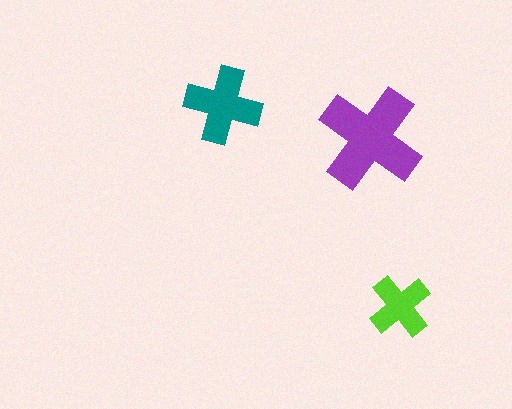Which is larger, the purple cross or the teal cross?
The purple one.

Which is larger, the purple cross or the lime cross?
The purple one.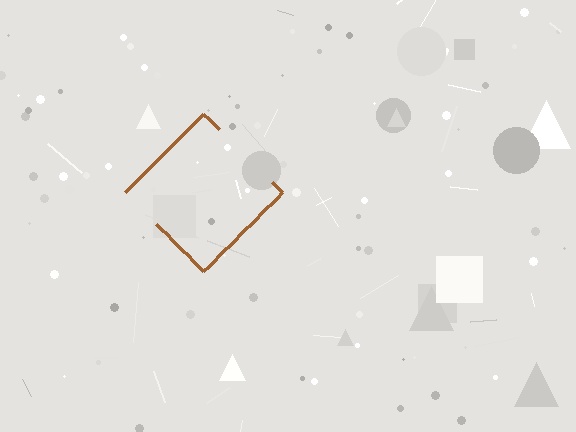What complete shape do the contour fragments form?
The contour fragments form a diamond.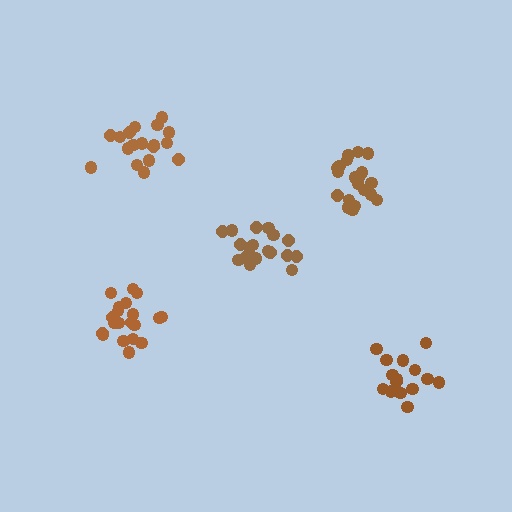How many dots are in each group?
Group 1: 20 dots, Group 2: 18 dots, Group 3: 20 dots, Group 4: 16 dots, Group 5: 20 dots (94 total).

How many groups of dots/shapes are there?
There are 5 groups.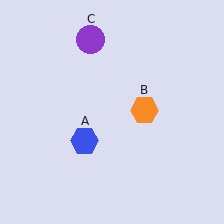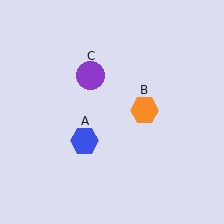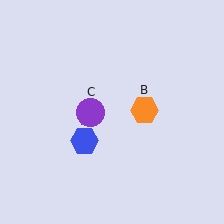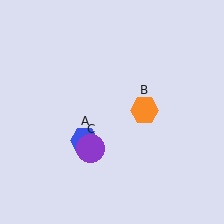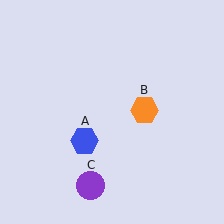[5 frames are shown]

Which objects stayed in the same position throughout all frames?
Blue hexagon (object A) and orange hexagon (object B) remained stationary.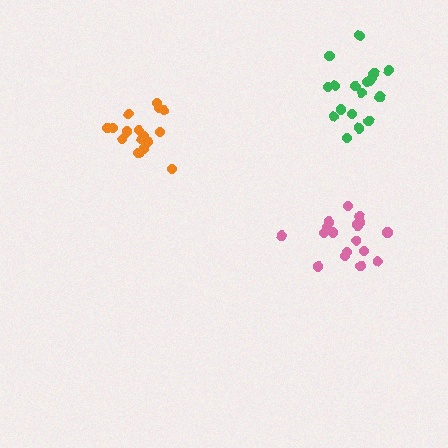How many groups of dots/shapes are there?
There are 3 groups.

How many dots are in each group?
Group 1: 16 dots, Group 2: 18 dots, Group 3: 18 dots (52 total).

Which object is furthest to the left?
The orange cluster is leftmost.